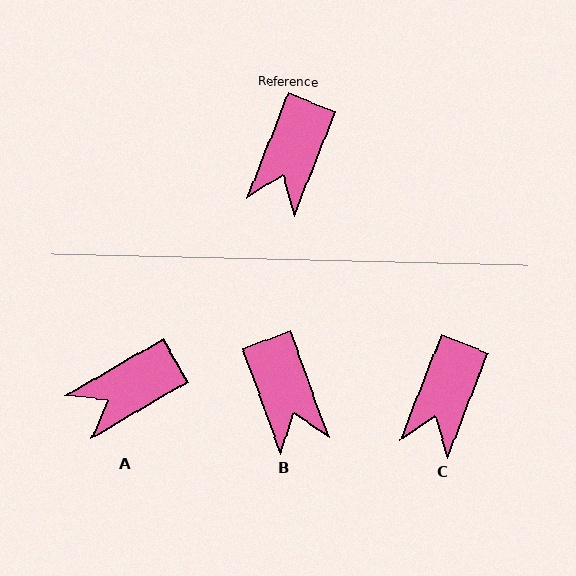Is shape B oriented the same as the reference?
No, it is off by about 41 degrees.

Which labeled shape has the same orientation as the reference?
C.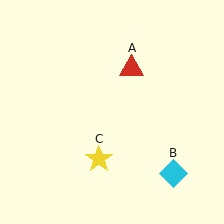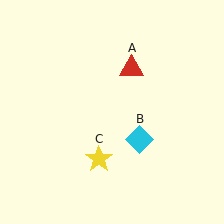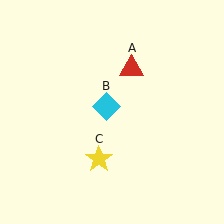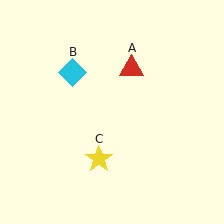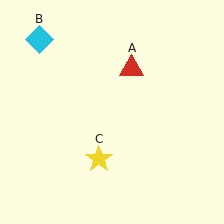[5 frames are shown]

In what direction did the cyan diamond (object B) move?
The cyan diamond (object B) moved up and to the left.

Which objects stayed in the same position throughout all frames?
Red triangle (object A) and yellow star (object C) remained stationary.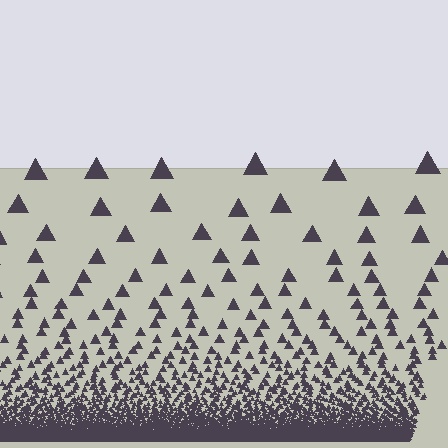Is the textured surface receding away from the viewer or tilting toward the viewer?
The surface appears to tilt toward the viewer. Texture elements get larger and sparser toward the top.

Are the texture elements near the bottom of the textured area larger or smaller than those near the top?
Smaller. The gradient is inverted — elements near the bottom are smaller and denser.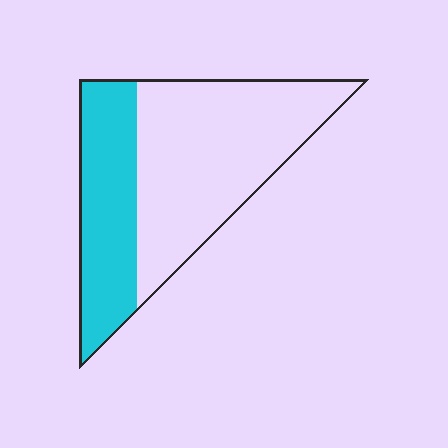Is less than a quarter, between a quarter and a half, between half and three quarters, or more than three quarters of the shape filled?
Between a quarter and a half.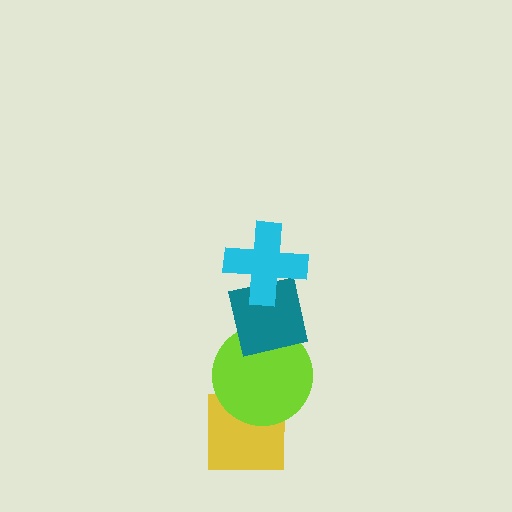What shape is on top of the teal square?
The cyan cross is on top of the teal square.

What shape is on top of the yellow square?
The lime circle is on top of the yellow square.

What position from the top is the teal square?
The teal square is 2nd from the top.